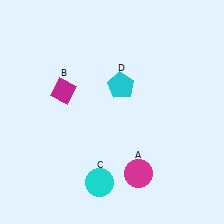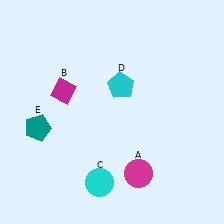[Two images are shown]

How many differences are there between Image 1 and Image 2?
There is 1 difference between the two images.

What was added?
A teal pentagon (E) was added in Image 2.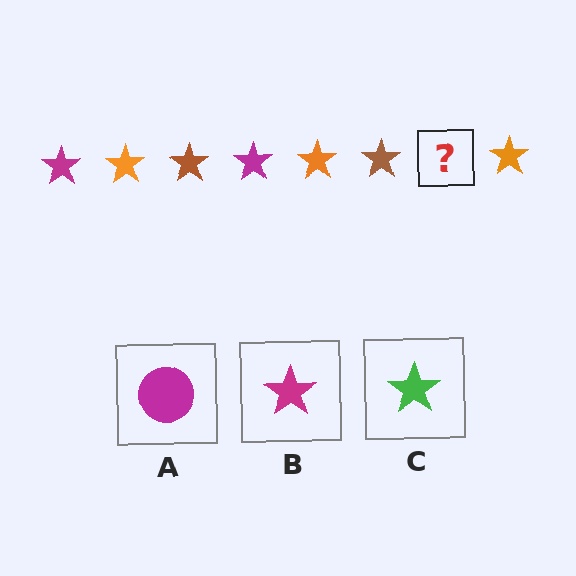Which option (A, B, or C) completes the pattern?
B.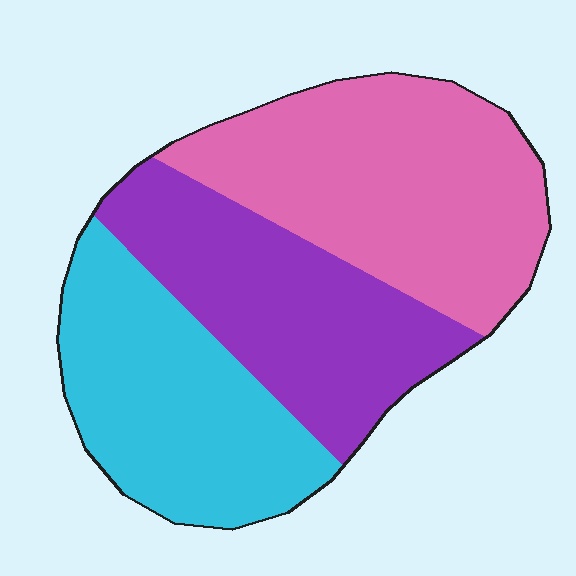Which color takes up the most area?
Pink, at roughly 40%.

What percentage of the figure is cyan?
Cyan takes up about one third (1/3) of the figure.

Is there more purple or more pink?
Pink.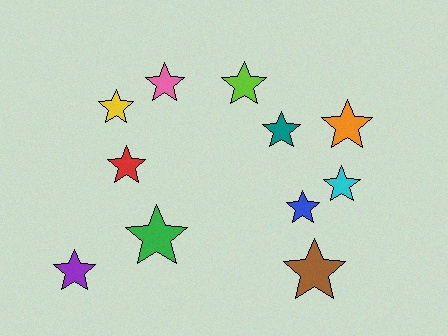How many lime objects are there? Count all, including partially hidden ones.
There is 1 lime object.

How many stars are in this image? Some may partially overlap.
There are 11 stars.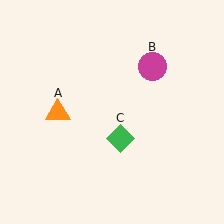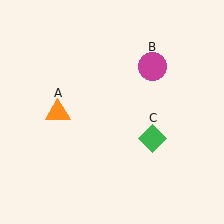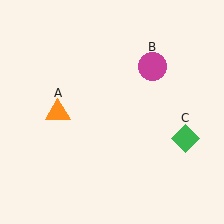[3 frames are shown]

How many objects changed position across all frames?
1 object changed position: green diamond (object C).